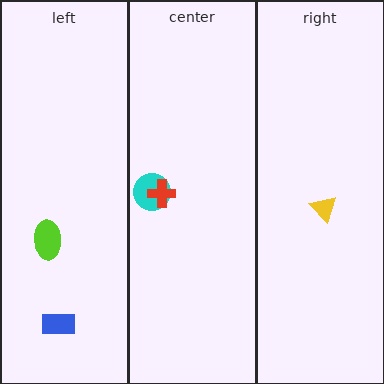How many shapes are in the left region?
2.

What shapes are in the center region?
The cyan circle, the red cross.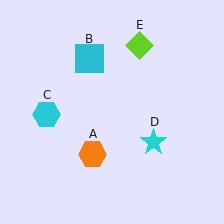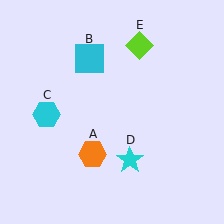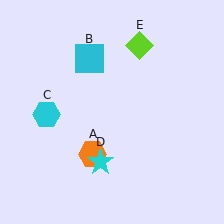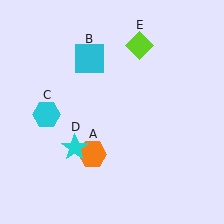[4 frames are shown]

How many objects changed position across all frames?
1 object changed position: cyan star (object D).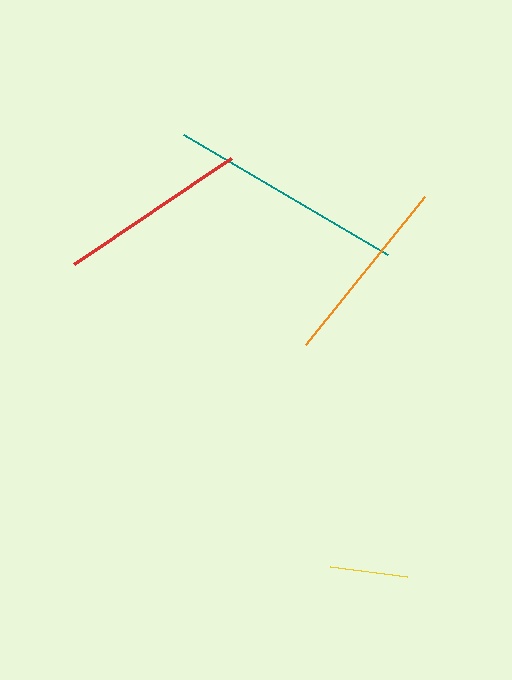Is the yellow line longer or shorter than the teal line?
The teal line is longer than the yellow line.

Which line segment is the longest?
The teal line is the longest at approximately 237 pixels.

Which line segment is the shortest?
The yellow line is the shortest at approximately 77 pixels.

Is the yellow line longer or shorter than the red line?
The red line is longer than the yellow line.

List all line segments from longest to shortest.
From longest to shortest: teal, orange, red, yellow.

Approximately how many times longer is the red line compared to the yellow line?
The red line is approximately 2.5 times the length of the yellow line.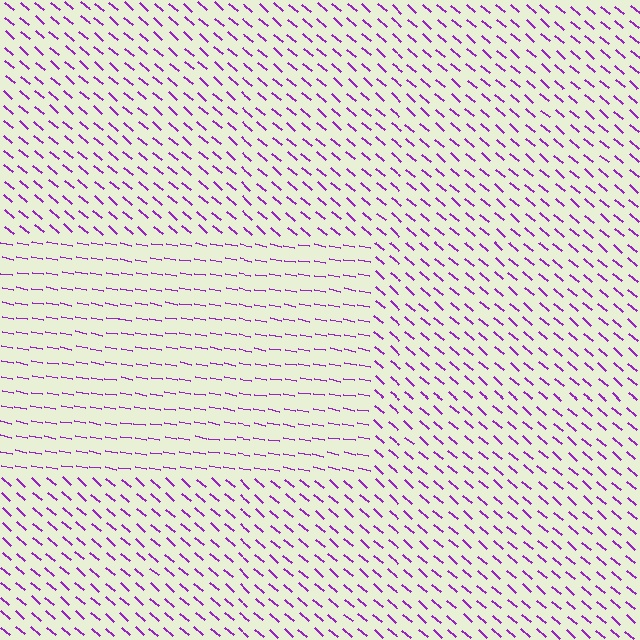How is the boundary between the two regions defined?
The boundary is defined purely by a change in line orientation (approximately 30 degrees difference). All lines are the same color and thickness.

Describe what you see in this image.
The image is filled with small purple line segments. A rectangle region in the image has lines oriented differently from the surrounding lines, creating a visible texture boundary.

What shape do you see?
I see a rectangle.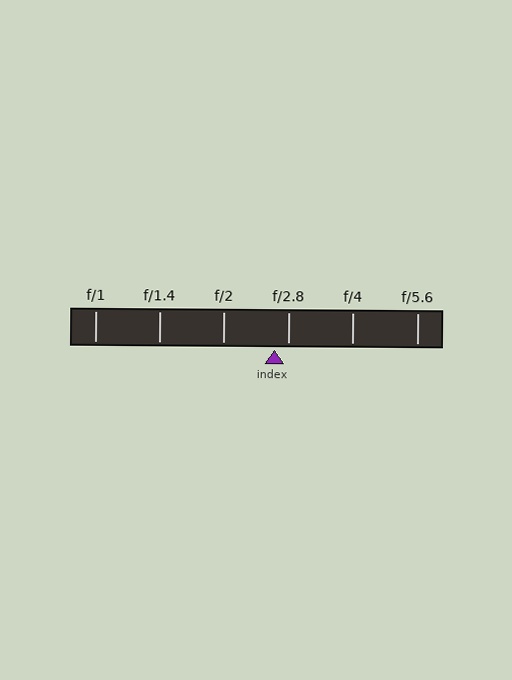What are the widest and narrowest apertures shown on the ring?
The widest aperture shown is f/1 and the narrowest is f/5.6.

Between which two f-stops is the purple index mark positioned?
The index mark is between f/2 and f/2.8.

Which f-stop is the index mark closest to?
The index mark is closest to f/2.8.